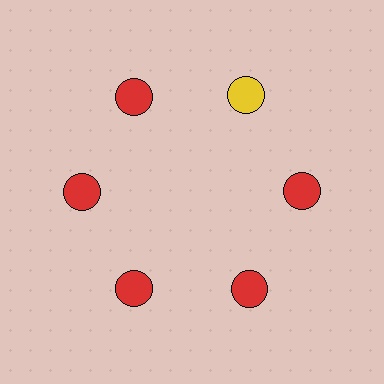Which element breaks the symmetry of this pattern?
The yellow circle at roughly the 1 o'clock position breaks the symmetry. All other shapes are red circles.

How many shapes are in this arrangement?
There are 6 shapes arranged in a ring pattern.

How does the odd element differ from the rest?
It has a different color: yellow instead of red.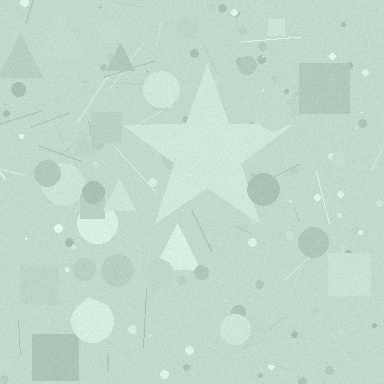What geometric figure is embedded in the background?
A star is embedded in the background.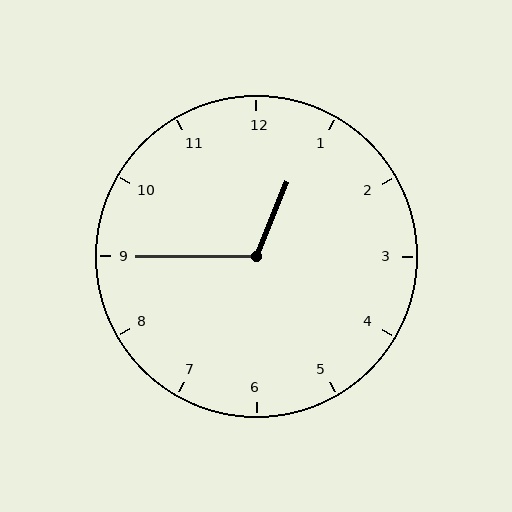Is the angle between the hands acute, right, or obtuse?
It is obtuse.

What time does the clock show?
12:45.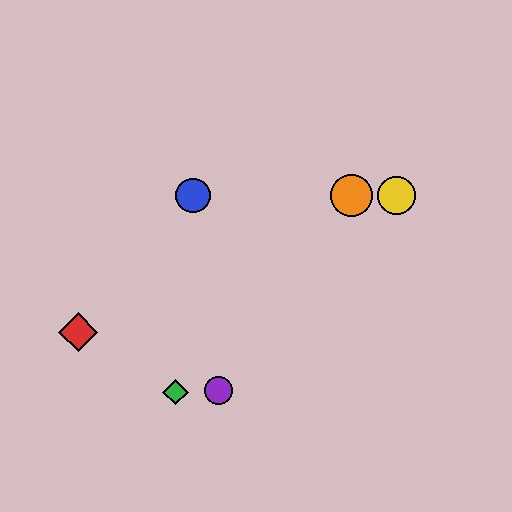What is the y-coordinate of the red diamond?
The red diamond is at y≈332.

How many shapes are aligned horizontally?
3 shapes (the blue circle, the yellow circle, the orange circle) are aligned horizontally.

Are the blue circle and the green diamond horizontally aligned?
No, the blue circle is at y≈196 and the green diamond is at y≈392.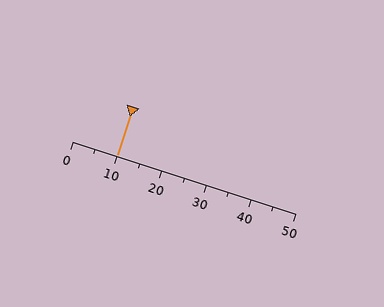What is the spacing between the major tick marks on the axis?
The major ticks are spaced 10 apart.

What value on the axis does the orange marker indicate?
The marker indicates approximately 10.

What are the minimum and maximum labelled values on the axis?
The axis runs from 0 to 50.